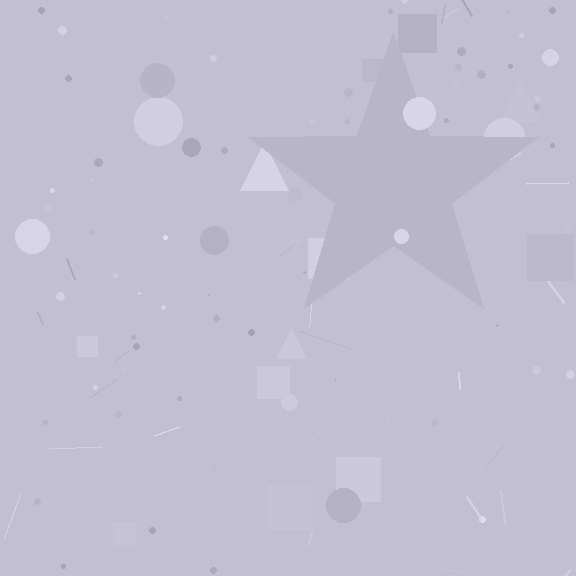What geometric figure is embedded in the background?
A star is embedded in the background.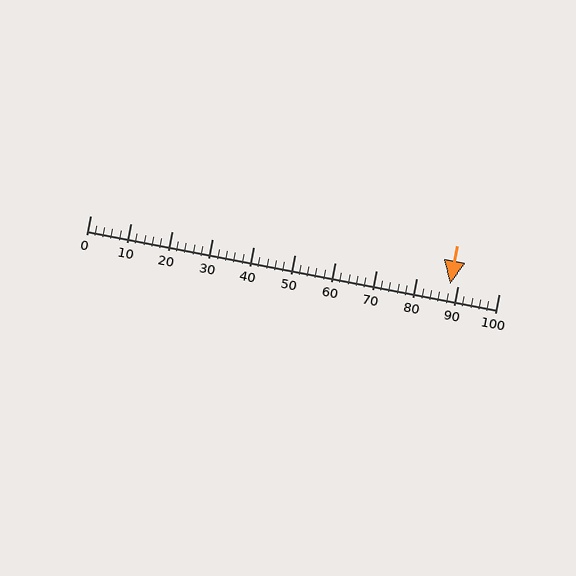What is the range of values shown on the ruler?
The ruler shows values from 0 to 100.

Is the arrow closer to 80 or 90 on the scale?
The arrow is closer to 90.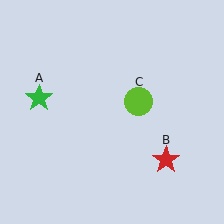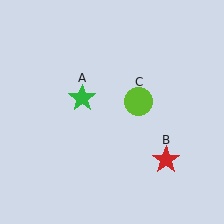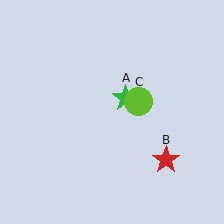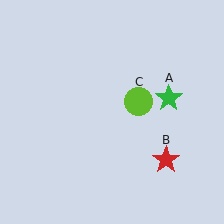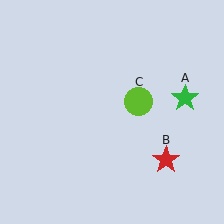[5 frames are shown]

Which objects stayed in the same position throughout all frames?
Red star (object B) and lime circle (object C) remained stationary.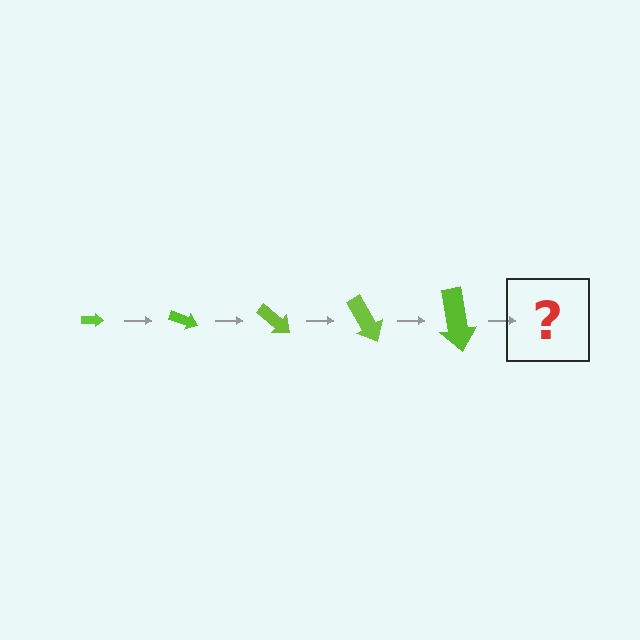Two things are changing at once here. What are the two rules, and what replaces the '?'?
The two rules are that the arrow grows larger each step and it rotates 20 degrees each step. The '?' should be an arrow, larger than the previous one and rotated 100 degrees from the start.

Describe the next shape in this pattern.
It should be an arrow, larger than the previous one and rotated 100 degrees from the start.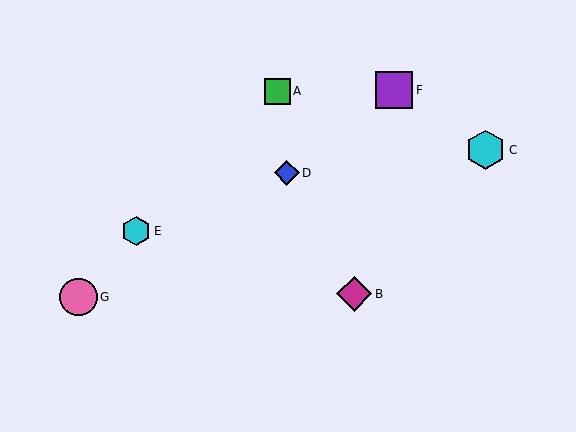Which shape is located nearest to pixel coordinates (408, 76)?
The purple square (labeled F) at (394, 90) is nearest to that location.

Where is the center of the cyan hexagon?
The center of the cyan hexagon is at (136, 231).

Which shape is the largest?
The cyan hexagon (labeled C) is the largest.